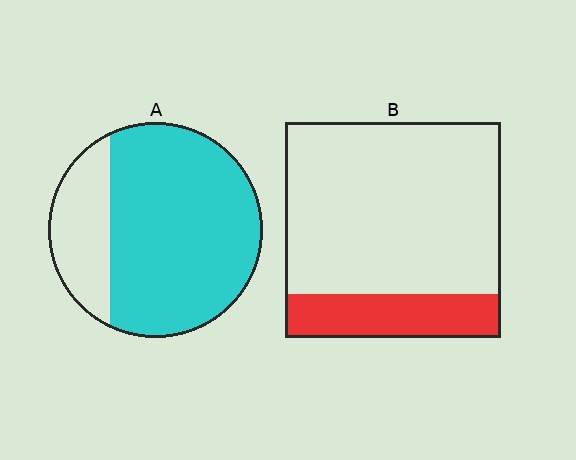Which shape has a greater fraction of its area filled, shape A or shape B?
Shape A.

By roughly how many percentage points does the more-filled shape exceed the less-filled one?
By roughly 55 percentage points (A over B).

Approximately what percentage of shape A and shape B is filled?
A is approximately 75% and B is approximately 20%.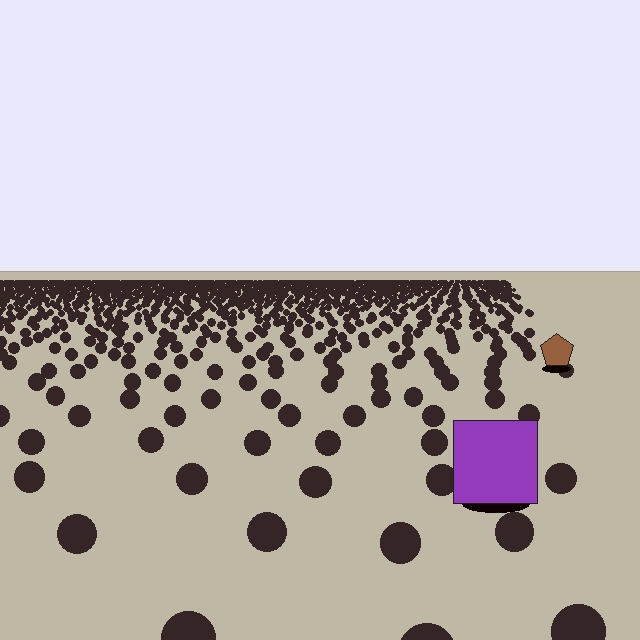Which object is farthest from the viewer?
The brown pentagon is farthest from the viewer. It appears smaller and the ground texture around it is denser.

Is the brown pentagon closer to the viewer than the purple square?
No. The purple square is closer — you can tell from the texture gradient: the ground texture is coarser near it.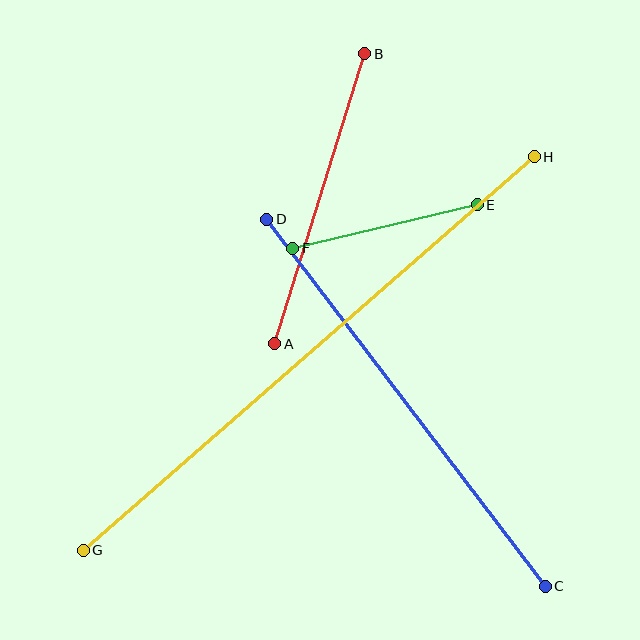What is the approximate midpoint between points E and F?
The midpoint is at approximately (385, 226) pixels.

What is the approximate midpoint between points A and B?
The midpoint is at approximately (320, 199) pixels.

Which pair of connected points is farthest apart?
Points G and H are farthest apart.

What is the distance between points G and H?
The distance is approximately 598 pixels.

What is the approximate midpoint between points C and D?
The midpoint is at approximately (406, 403) pixels.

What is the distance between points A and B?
The distance is approximately 304 pixels.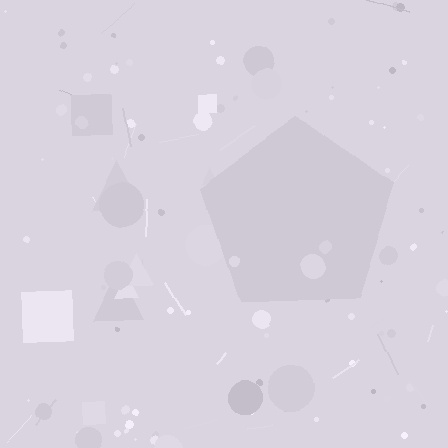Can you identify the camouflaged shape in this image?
The camouflaged shape is a pentagon.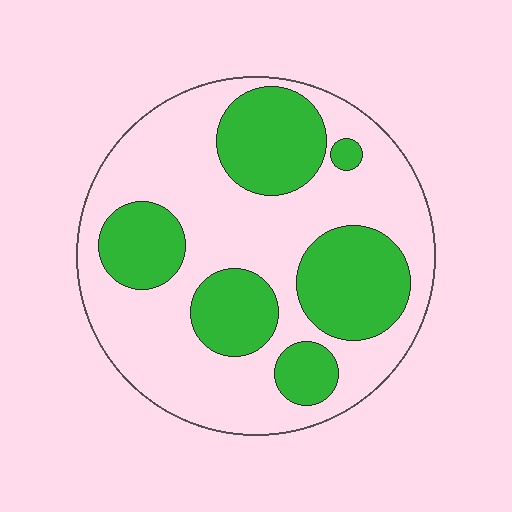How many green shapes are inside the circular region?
6.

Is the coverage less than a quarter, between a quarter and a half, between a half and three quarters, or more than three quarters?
Between a quarter and a half.